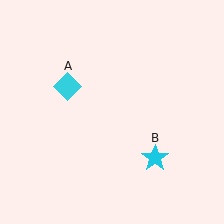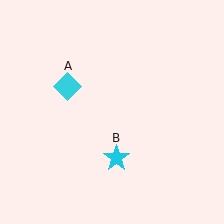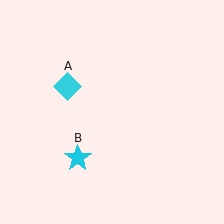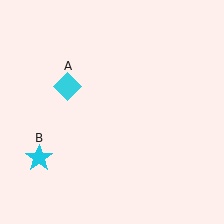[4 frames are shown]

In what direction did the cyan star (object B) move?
The cyan star (object B) moved left.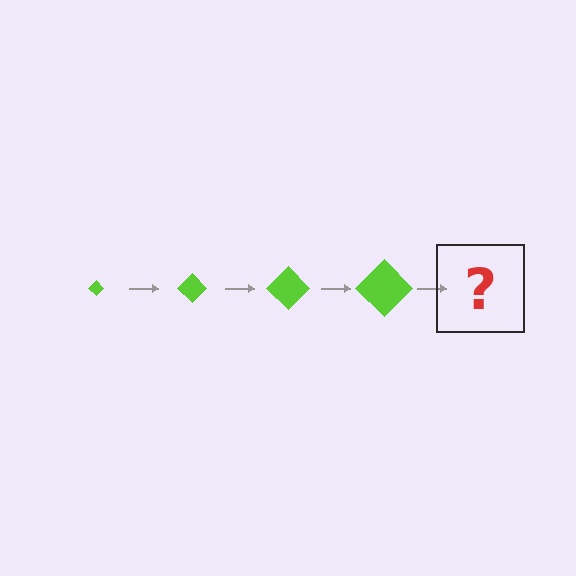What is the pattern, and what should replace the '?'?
The pattern is that the diamond gets progressively larger each step. The '?' should be a lime diamond, larger than the previous one.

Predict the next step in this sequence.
The next step is a lime diamond, larger than the previous one.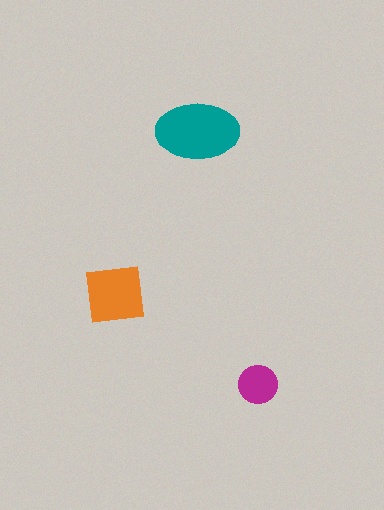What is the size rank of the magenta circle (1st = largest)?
3rd.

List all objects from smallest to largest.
The magenta circle, the orange square, the teal ellipse.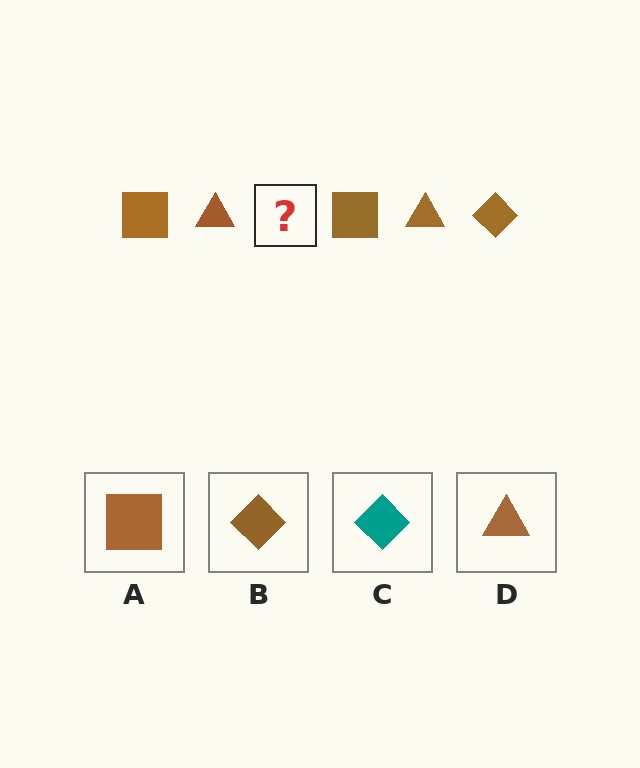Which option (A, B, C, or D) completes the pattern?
B.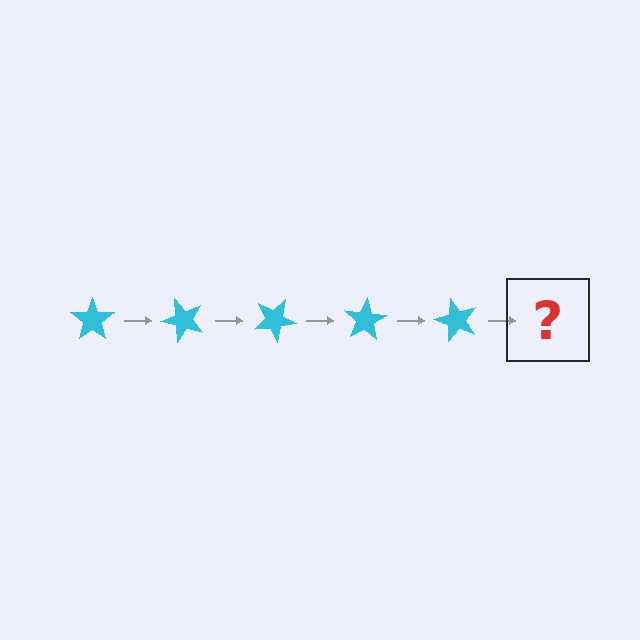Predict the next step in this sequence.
The next step is a cyan star rotated 250 degrees.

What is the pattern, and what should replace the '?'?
The pattern is that the star rotates 50 degrees each step. The '?' should be a cyan star rotated 250 degrees.